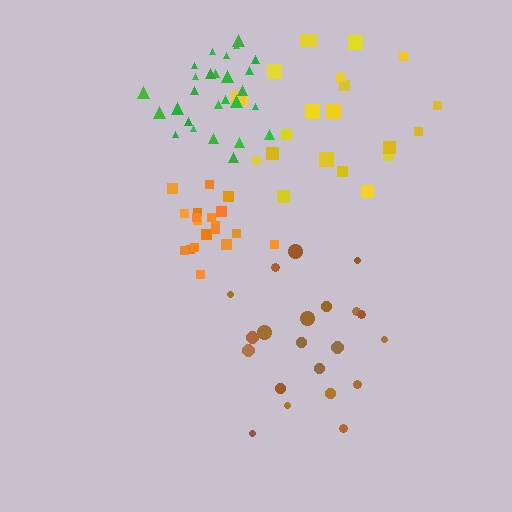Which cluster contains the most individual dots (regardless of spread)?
Green (27).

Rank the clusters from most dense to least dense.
orange, green, yellow, brown.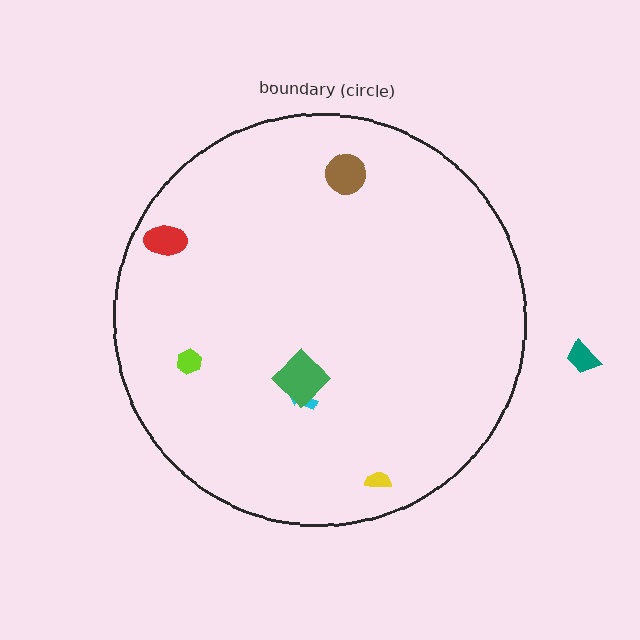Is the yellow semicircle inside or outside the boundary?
Inside.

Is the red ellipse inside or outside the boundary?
Inside.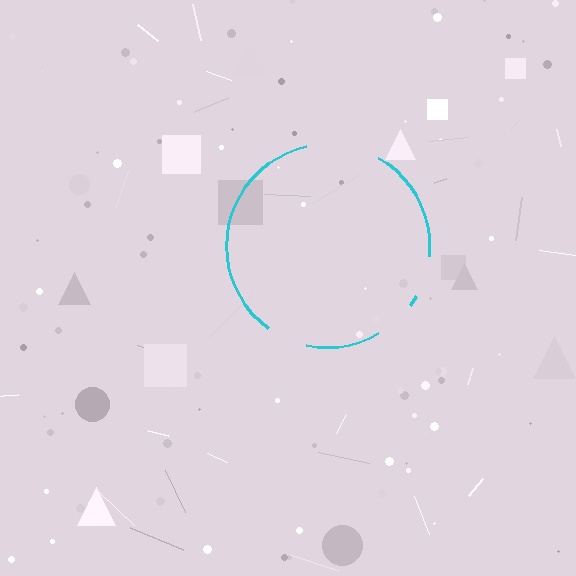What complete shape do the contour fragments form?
The contour fragments form a circle.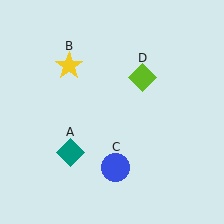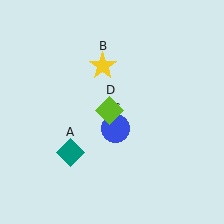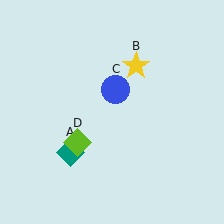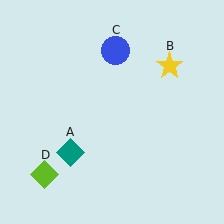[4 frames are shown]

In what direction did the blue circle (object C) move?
The blue circle (object C) moved up.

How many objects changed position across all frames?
3 objects changed position: yellow star (object B), blue circle (object C), lime diamond (object D).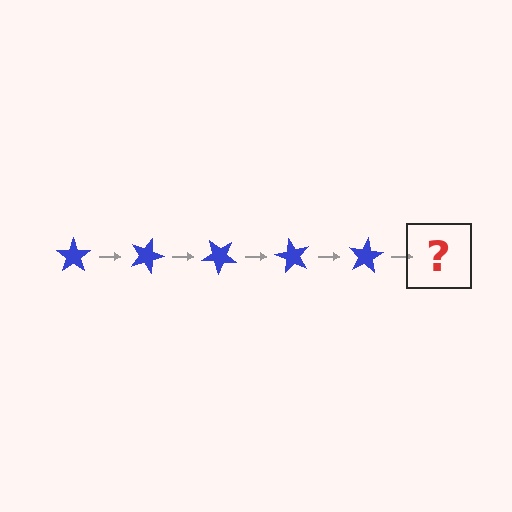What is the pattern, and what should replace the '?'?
The pattern is that the star rotates 20 degrees each step. The '?' should be a blue star rotated 100 degrees.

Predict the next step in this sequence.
The next step is a blue star rotated 100 degrees.